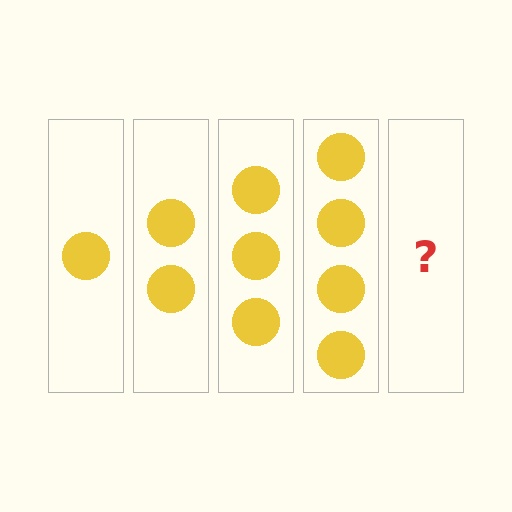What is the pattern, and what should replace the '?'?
The pattern is that each step adds one more circle. The '?' should be 5 circles.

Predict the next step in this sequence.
The next step is 5 circles.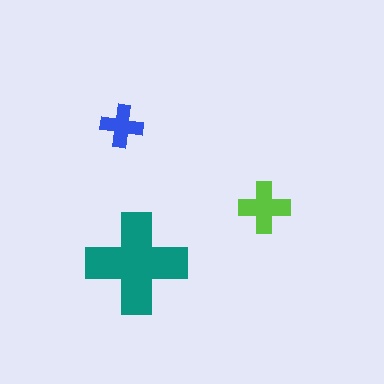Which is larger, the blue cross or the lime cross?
The lime one.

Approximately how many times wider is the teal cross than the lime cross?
About 2 times wider.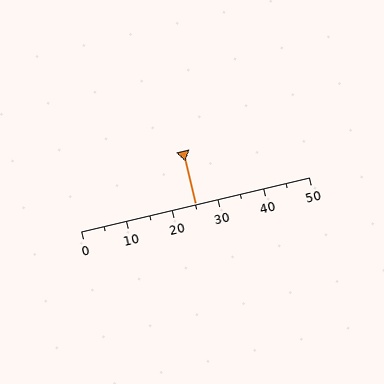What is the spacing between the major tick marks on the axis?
The major ticks are spaced 10 apart.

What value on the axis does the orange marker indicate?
The marker indicates approximately 25.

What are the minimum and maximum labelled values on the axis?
The axis runs from 0 to 50.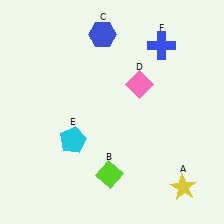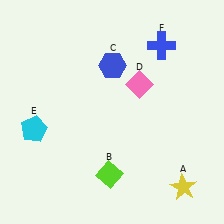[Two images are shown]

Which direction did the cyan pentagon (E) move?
The cyan pentagon (E) moved left.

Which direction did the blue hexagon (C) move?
The blue hexagon (C) moved down.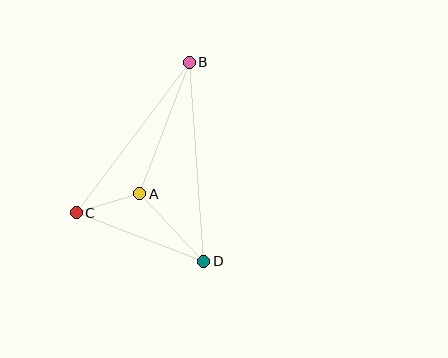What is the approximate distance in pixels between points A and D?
The distance between A and D is approximately 93 pixels.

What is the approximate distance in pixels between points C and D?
The distance between C and D is approximately 137 pixels.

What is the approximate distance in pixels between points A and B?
The distance between A and B is approximately 141 pixels.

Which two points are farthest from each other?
Points B and D are farthest from each other.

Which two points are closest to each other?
Points A and C are closest to each other.